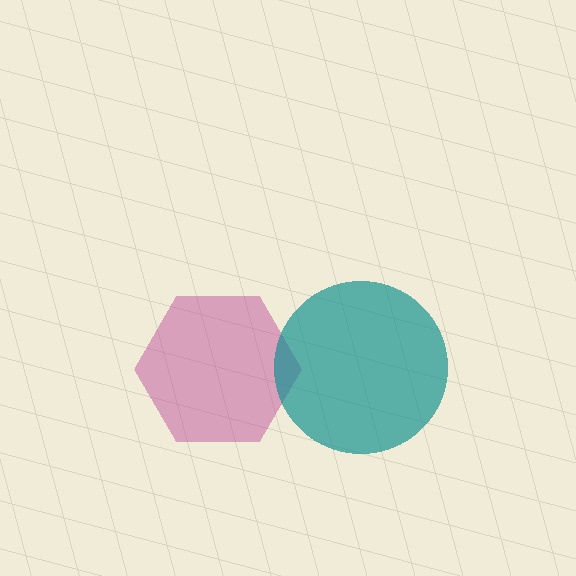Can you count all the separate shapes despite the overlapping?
Yes, there are 2 separate shapes.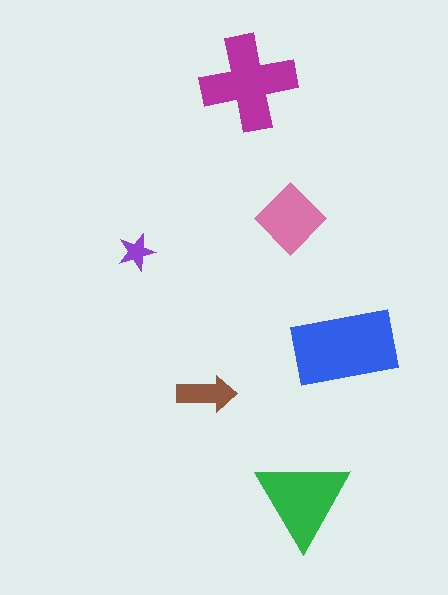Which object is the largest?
The blue rectangle.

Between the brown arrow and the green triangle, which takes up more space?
The green triangle.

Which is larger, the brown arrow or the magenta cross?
The magenta cross.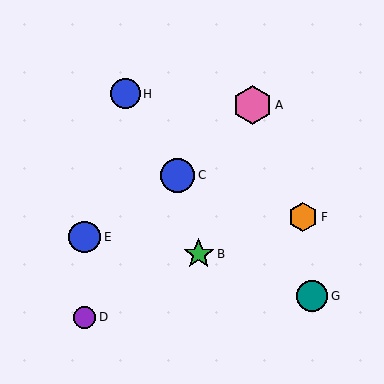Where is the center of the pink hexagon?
The center of the pink hexagon is at (252, 105).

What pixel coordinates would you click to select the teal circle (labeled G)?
Click at (312, 296) to select the teal circle G.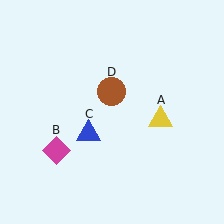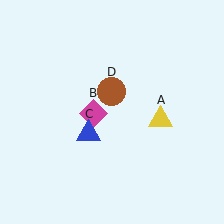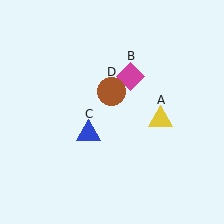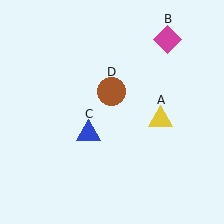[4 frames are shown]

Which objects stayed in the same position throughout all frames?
Yellow triangle (object A) and blue triangle (object C) and brown circle (object D) remained stationary.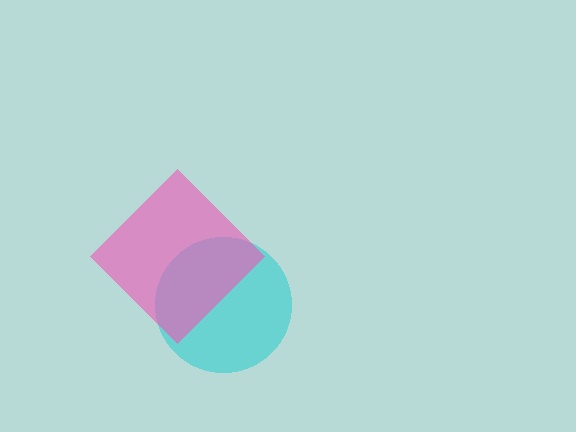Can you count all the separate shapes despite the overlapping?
Yes, there are 2 separate shapes.